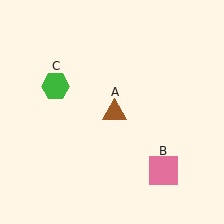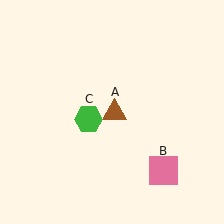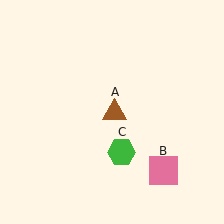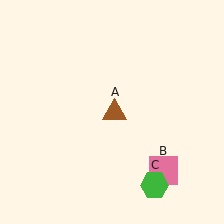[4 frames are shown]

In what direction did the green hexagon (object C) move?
The green hexagon (object C) moved down and to the right.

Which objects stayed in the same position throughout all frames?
Brown triangle (object A) and pink square (object B) remained stationary.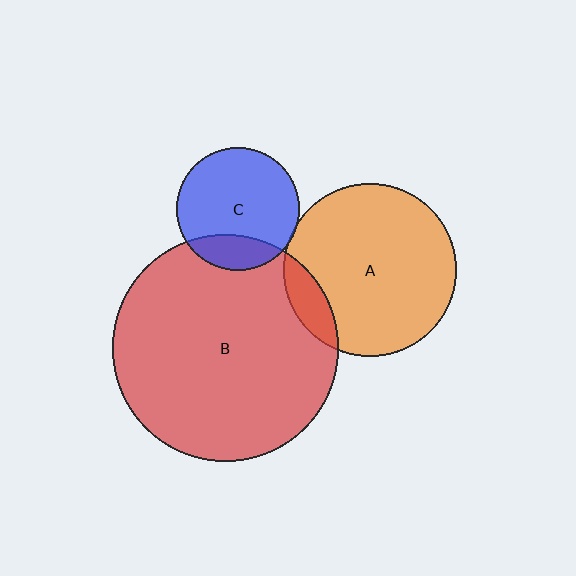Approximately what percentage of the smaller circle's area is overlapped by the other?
Approximately 5%.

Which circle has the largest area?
Circle B (red).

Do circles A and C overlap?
Yes.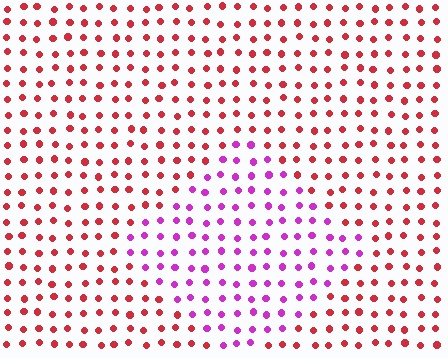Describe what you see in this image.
The image is filled with small red elements in a uniform arrangement. A diamond-shaped region is visible where the elements are tinted to a slightly different hue, forming a subtle color boundary.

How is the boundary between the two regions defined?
The boundary is defined purely by a slight shift in hue (about 53 degrees). Spacing, size, and orientation are identical on both sides.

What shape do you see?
I see a diamond.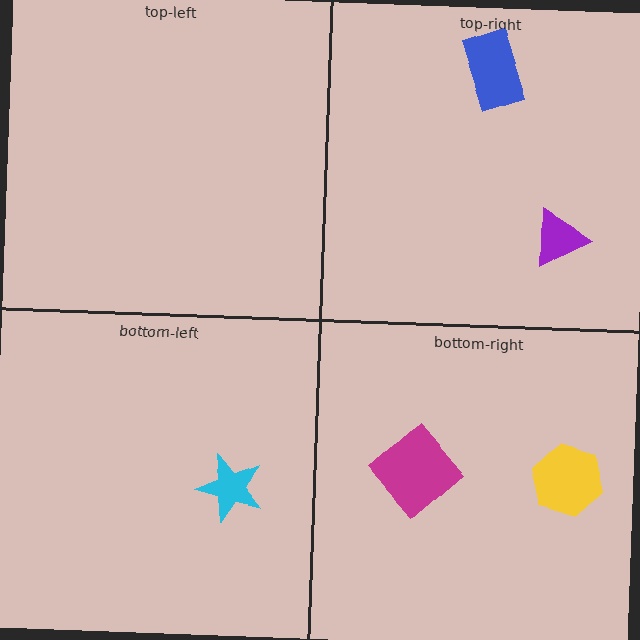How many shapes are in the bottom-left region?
1.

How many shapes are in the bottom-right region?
2.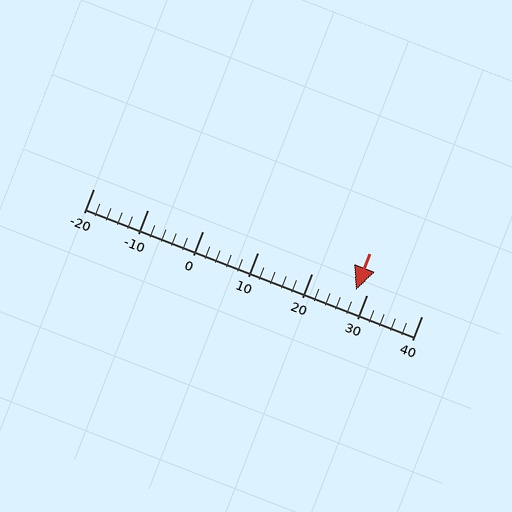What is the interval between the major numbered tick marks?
The major tick marks are spaced 10 units apart.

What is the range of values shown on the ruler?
The ruler shows values from -20 to 40.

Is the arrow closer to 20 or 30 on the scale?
The arrow is closer to 30.